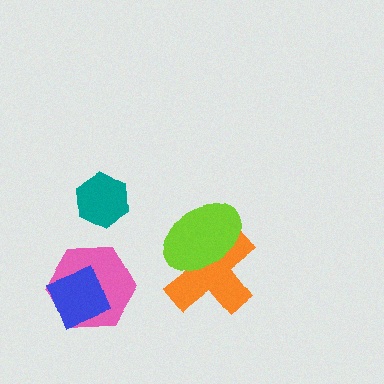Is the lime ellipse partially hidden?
No, no other shape covers it.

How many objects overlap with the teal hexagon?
0 objects overlap with the teal hexagon.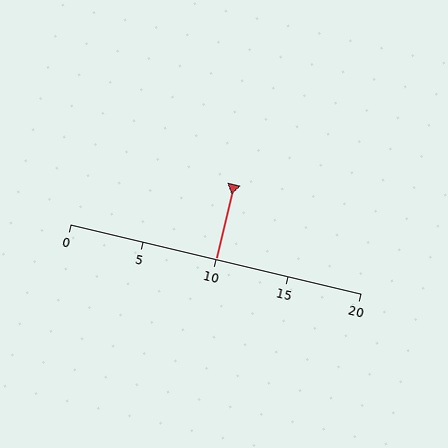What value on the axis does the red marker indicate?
The marker indicates approximately 10.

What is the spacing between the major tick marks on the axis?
The major ticks are spaced 5 apart.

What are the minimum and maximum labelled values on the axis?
The axis runs from 0 to 20.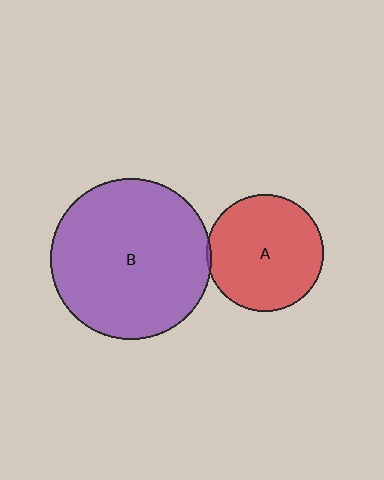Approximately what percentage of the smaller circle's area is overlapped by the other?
Approximately 5%.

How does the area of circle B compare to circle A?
Approximately 1.9 times.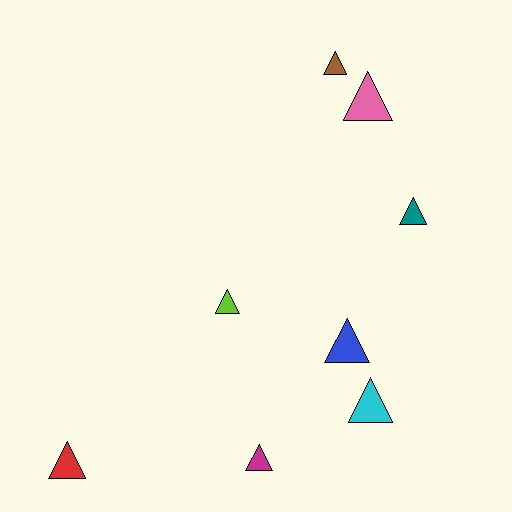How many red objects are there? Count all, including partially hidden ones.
There is 1 red object.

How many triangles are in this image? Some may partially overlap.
There are 8 triangles.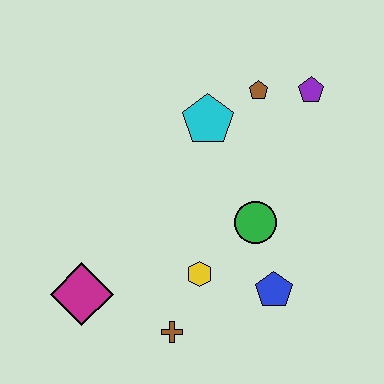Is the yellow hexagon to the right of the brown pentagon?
No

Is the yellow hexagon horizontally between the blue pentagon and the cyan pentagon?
No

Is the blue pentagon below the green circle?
Yes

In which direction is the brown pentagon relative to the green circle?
The brown pentagon is above the green circle.